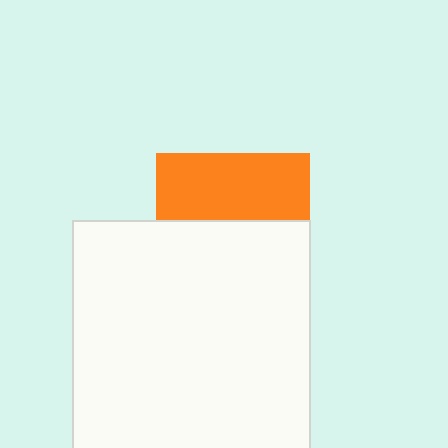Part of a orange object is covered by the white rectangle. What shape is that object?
It is a square.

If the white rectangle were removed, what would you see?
You would see the complete orange square.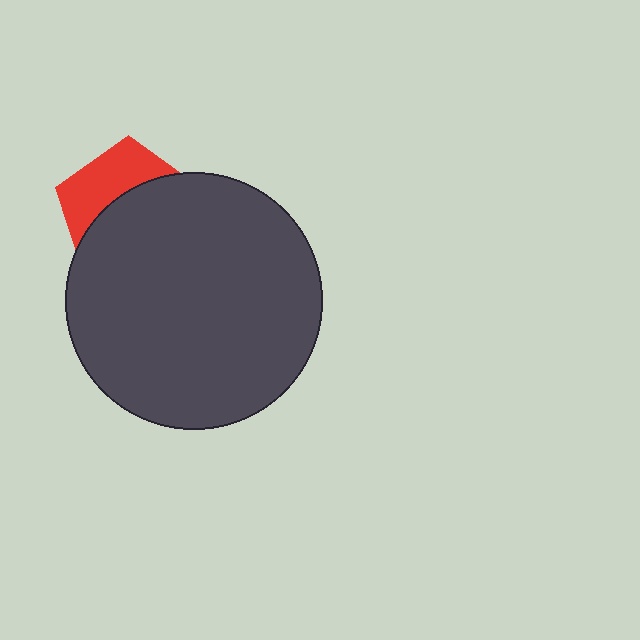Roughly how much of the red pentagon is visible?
A small part of it is visible (roughly 38%).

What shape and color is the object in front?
The object in front is a dark gray circle.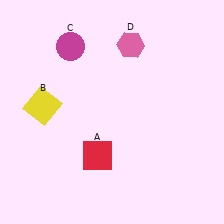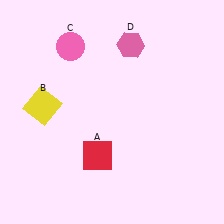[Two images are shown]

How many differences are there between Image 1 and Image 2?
There is 1 difference between the two images.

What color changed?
The circle (C) changed from magenta in Image 1 to pink in Image 2.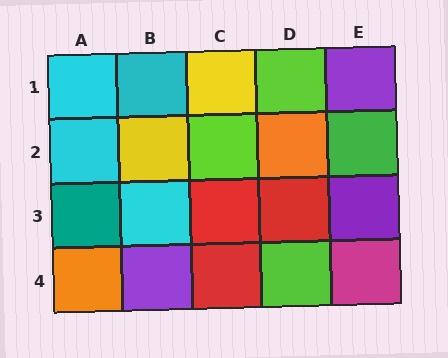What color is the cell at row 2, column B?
Yellow.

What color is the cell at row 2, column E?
Green.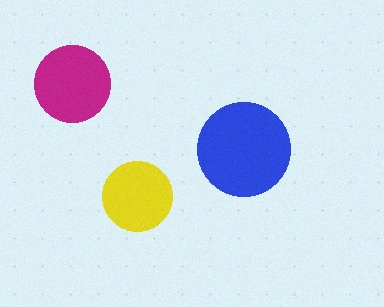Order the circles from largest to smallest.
the blue one, the magenta one, the yellow one.